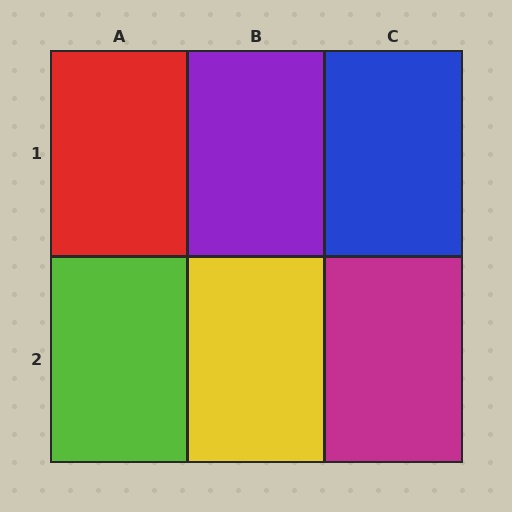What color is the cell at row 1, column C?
Blue.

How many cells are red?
1 cell is red.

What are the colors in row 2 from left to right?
Lime, yellow, magenta.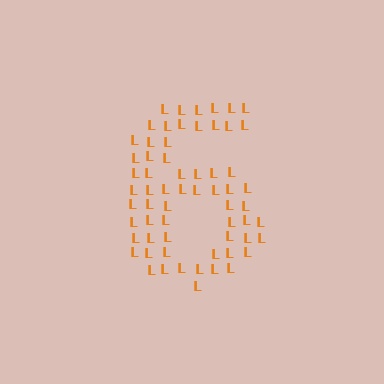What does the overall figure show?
The overall figure shows the digit 6.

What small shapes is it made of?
It is made of small letter L's.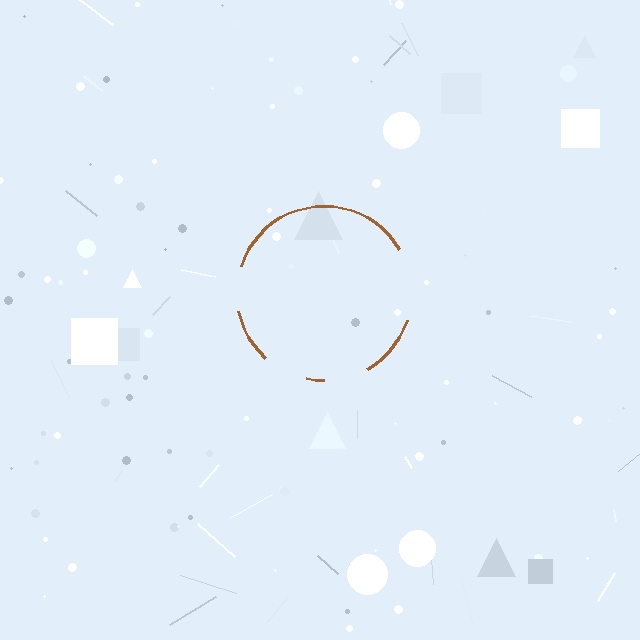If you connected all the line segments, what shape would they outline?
They would outline a circle.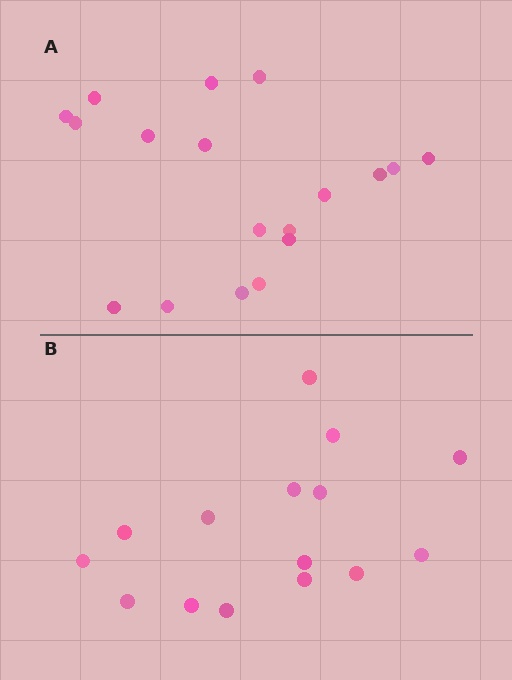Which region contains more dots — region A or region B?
Region A (the top region) has more dots.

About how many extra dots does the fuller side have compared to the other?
Region A has just a few more — roughly 2 or 3 more dots than region B.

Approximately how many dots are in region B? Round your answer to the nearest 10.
About 20 dots. (The exact count is 15, which rounds to 20.)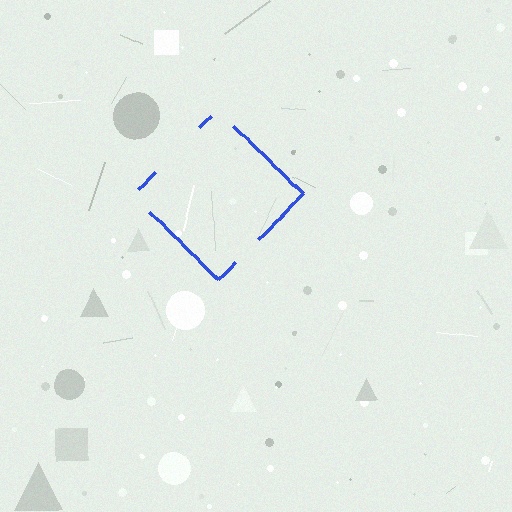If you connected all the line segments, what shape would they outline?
They would outline a diamond.